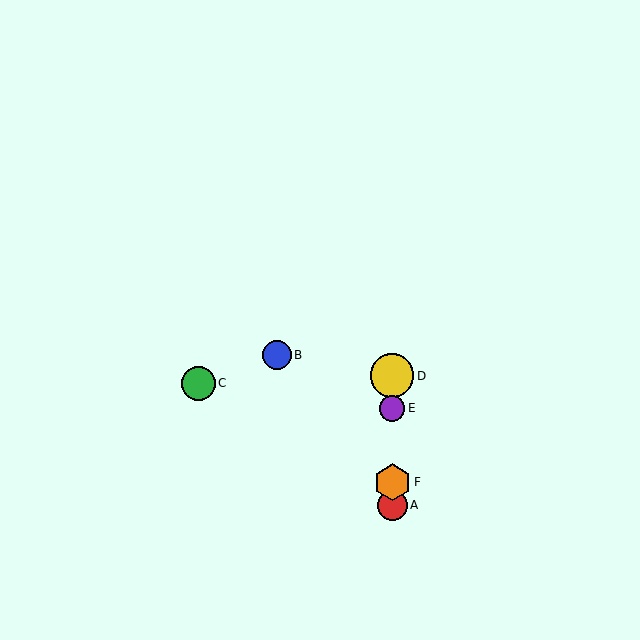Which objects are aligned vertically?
Objects A, D, E, F are aligned vertically.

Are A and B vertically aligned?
No, A is at x≈392 and B is at x≈277.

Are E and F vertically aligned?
Yes, both are at x≈392.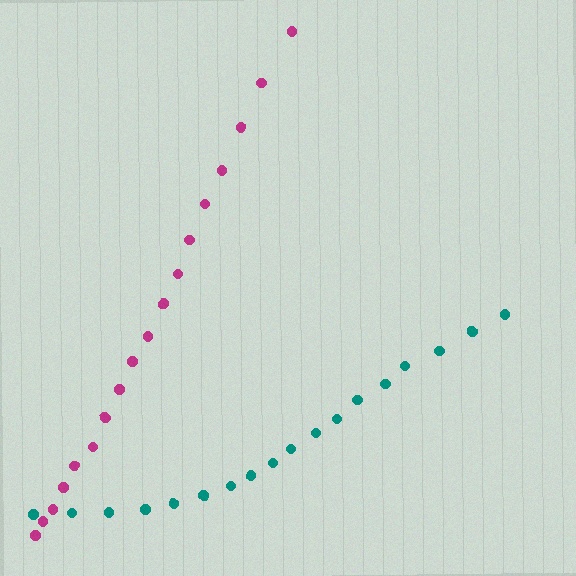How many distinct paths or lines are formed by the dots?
There are 2 distinct paths.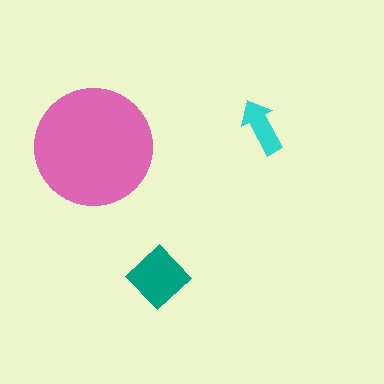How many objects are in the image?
There are 3 objects in the image.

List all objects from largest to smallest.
The pink circle, the teal diamond, the cyan arrow.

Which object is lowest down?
The teal diamond is bottommost.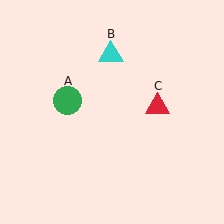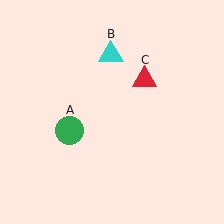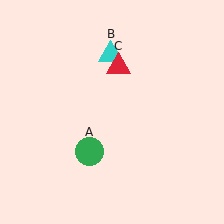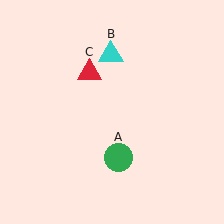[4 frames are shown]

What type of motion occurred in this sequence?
The green circle (object A), red triangle (object C) rotated counterclockwise around the center of the scene.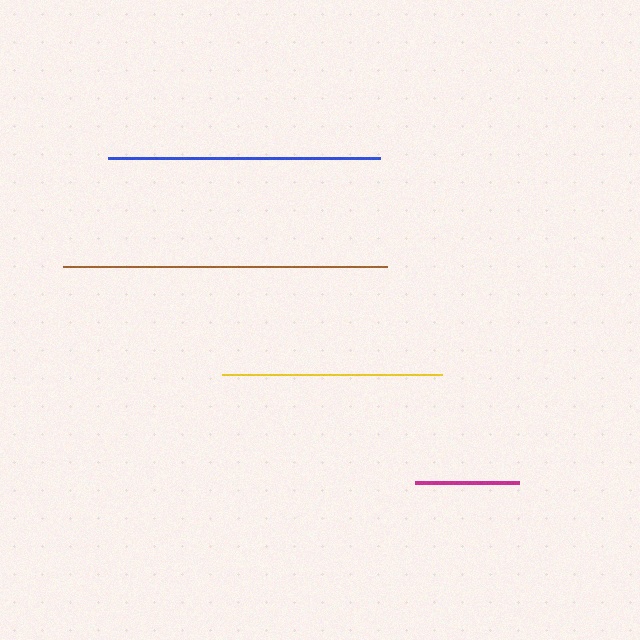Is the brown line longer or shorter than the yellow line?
The brown line is longer than the yellow line.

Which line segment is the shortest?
The magenta line is the shortest at approximately 104 pixels.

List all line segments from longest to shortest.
From longest to shortest: brown, blue, yellow, magenta.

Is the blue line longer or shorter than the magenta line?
The blue line is longer than the magenta line.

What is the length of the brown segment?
The brown segment is approximately 323 pixels long.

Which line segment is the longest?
The brown line is the longest at approximately 323 pixels.